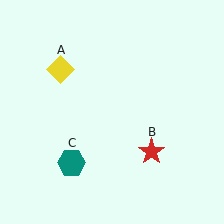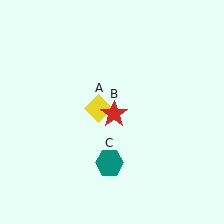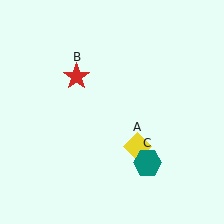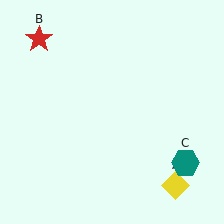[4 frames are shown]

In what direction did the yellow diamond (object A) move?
The yellow diamond (object A) moved down and to the right.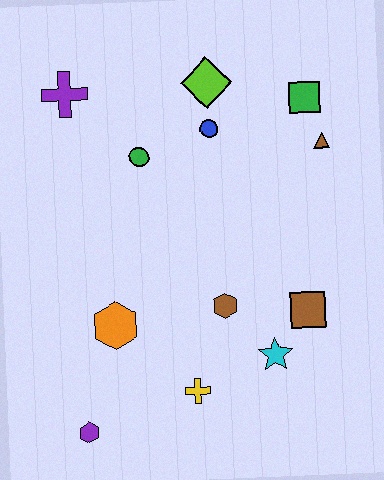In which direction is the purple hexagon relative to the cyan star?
The purple hexagon is to the left of the cyan star.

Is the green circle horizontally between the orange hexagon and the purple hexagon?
No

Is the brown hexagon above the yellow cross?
Yes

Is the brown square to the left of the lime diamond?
No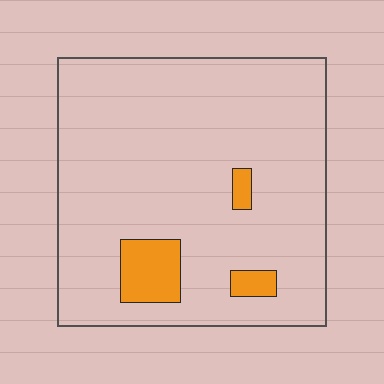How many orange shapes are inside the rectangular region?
3.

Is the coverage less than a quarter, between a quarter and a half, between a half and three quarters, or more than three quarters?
Less than a quarter.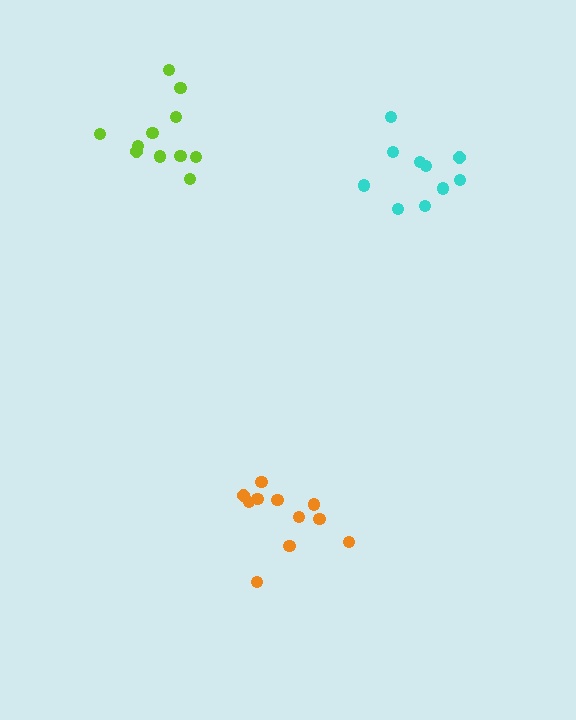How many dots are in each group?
Group 1: 11 dots, Group 2: 11 dots, Group 3: 10 dots (32 total).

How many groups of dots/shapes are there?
There are 3 groups.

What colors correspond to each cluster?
The clusters are colored: orange, lime, cyan.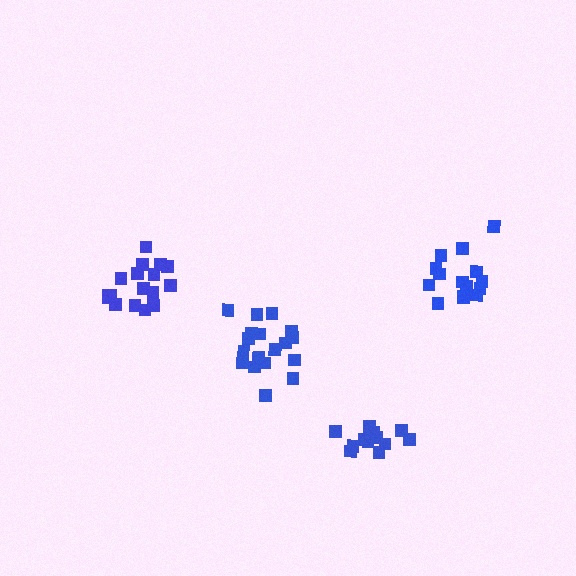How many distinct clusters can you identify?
There are 4 distinct clusters.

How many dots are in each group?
Group 1: 15 dots, Group 2: 13 dots, Group 3: 19 dots, Group 4: 17 dots (64 total).